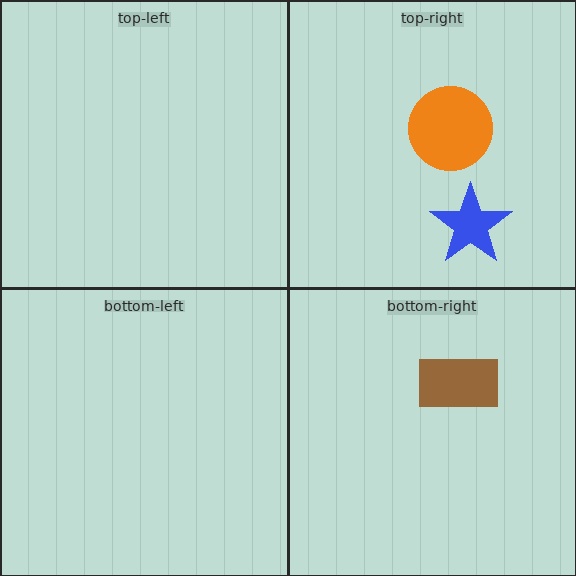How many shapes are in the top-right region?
2.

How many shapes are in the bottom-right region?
1.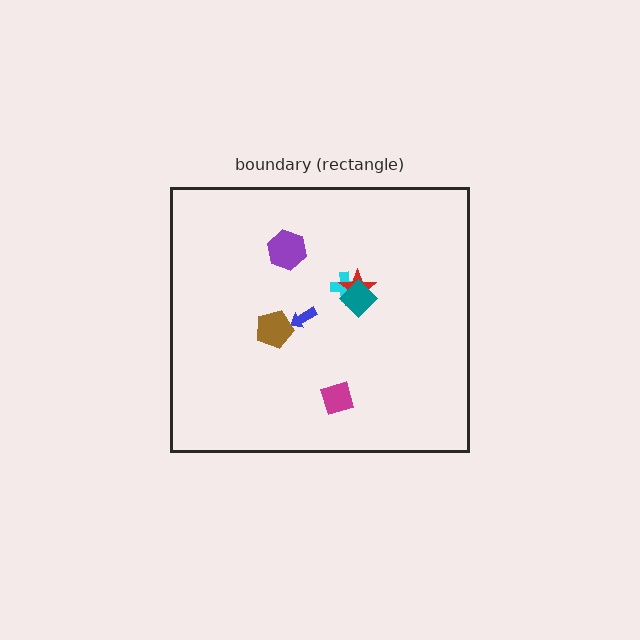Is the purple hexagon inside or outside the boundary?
Inside.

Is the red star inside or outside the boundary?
Inside.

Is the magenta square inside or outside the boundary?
Inside.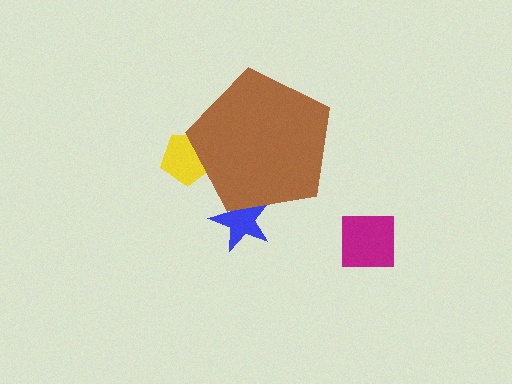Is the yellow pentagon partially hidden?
Yes, the yellow pentagon is partially hidden behind the brown pentagon.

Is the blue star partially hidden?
Yes, the blue star is partially hidden behind the brown pentagon.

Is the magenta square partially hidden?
No, the magenta square is fully visible.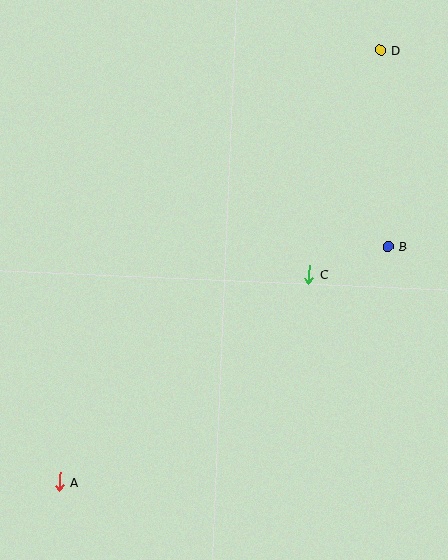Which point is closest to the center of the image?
Point C at (309, 274) is closest to the center.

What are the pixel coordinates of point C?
Point C is at (309, 274).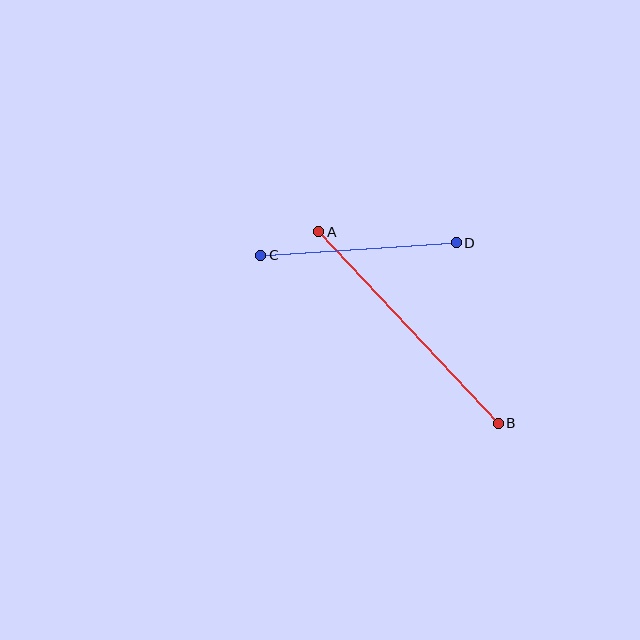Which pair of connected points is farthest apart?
Points A and B are farthest apart.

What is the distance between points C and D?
The distance is approximately 196 pixels.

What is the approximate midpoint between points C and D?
The midpoint is at approximately (359, 249) pixels.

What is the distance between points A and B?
The distance is approximately 263 pixels.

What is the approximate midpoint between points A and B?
The midpoint is at approximately (409, 327) pixels.